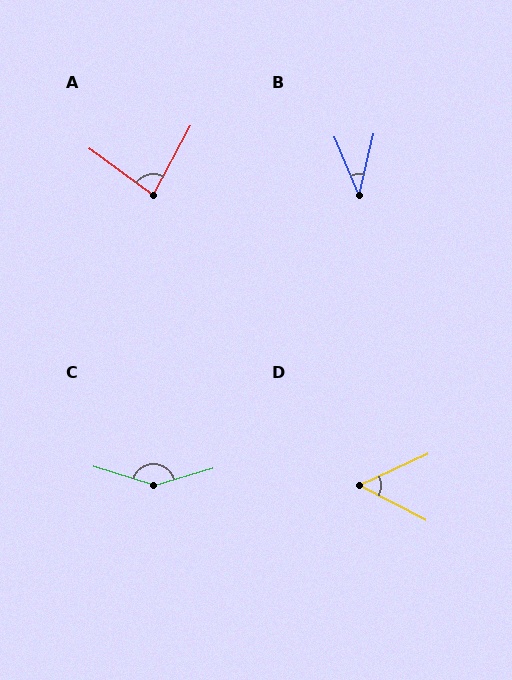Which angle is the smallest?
B, at approximately 36 degrees.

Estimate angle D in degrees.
Approximately 52 degrees.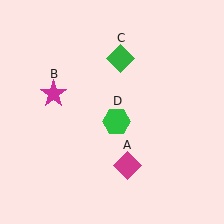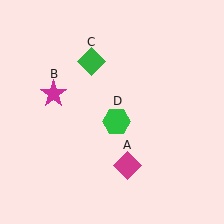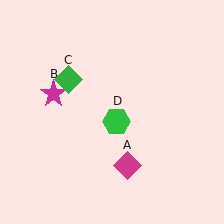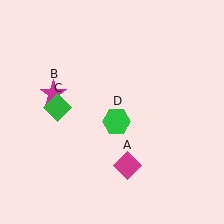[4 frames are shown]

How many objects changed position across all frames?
1 object changed position: green diamond (object C).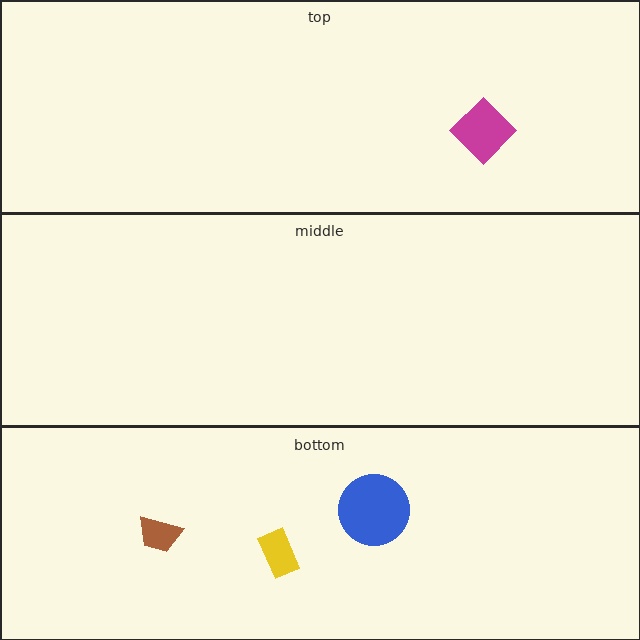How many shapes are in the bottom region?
3.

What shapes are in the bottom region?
The yellow rectangle, the brown trapezoid, the blue circle.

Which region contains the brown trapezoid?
The bottom region.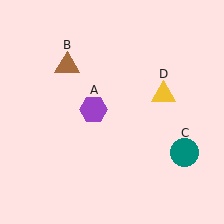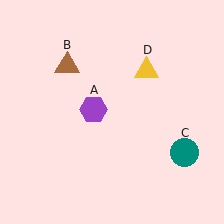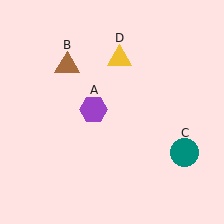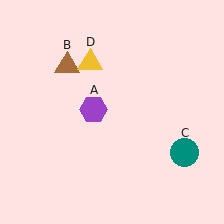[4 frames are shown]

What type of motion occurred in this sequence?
The yellow triangle (object D) rotated counterclockwise around the center of the scene.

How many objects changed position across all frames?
1 object changed position: yellow triangle (object D).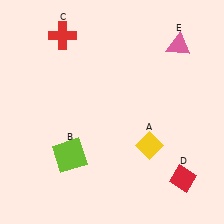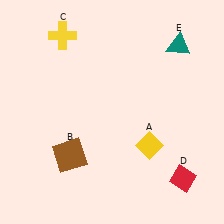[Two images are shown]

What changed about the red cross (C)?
In Image 1, C is red. In Image 2, it changed to yellow.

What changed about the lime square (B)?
In Image 1, B is lime. In Image 2, it changed to brown.